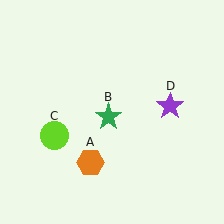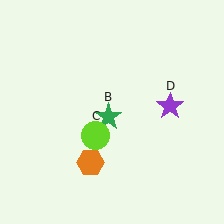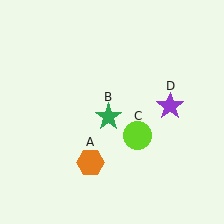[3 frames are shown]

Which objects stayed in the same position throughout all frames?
Orange hexagon (object A) and green star (object B) and purple star (object D) remained stationary.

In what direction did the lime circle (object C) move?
The lime circle (object C) moved right.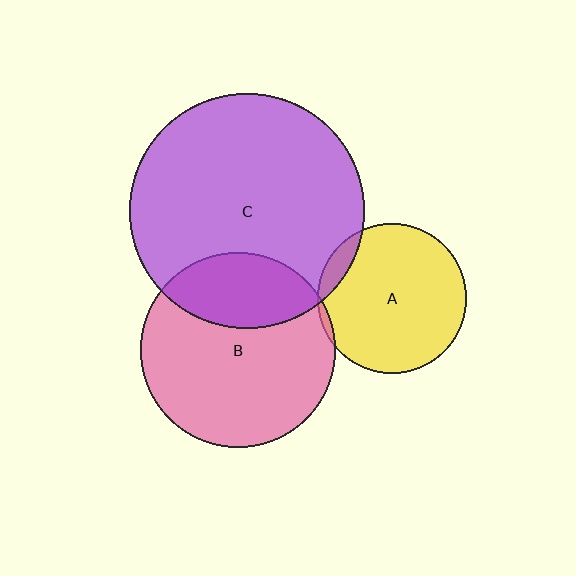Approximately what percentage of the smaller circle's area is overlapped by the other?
Approximately 10%.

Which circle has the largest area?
Circle C (purple).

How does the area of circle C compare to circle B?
Approximately 1.5 times.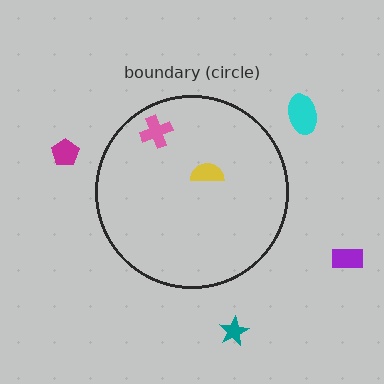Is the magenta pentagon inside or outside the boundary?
Outside.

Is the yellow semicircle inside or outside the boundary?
Inside.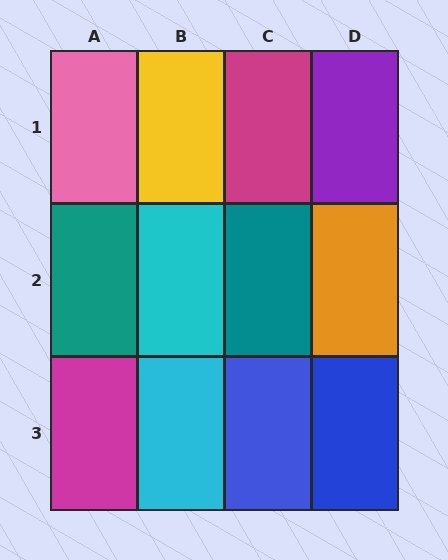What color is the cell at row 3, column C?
Blue.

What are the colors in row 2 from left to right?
Teal, cyan, teal, orange.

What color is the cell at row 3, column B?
Cyan.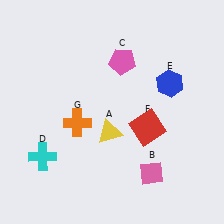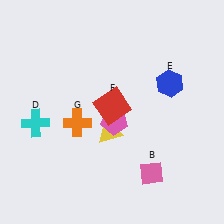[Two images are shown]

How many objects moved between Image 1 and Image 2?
3 objects moved between the two images.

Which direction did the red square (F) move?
The red square (F) moved left.